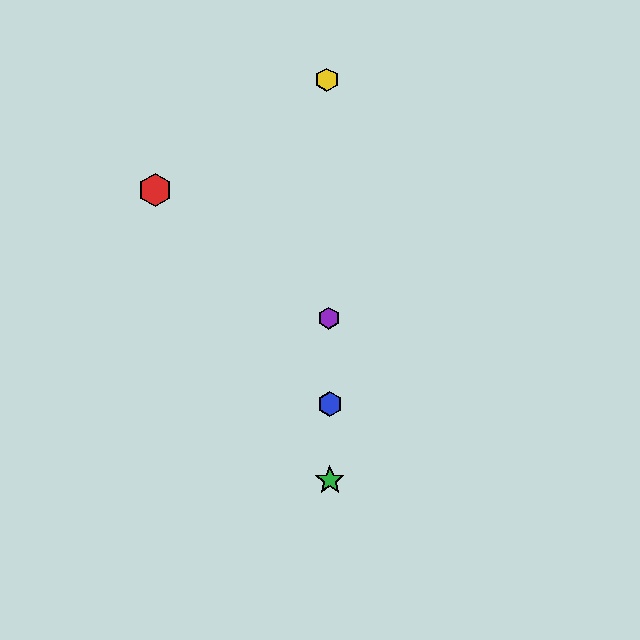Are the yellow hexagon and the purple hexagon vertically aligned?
Yes, both are at x≈327.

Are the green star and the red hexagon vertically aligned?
No, the green star is at x≈330 and the red hexagon is at x≈155.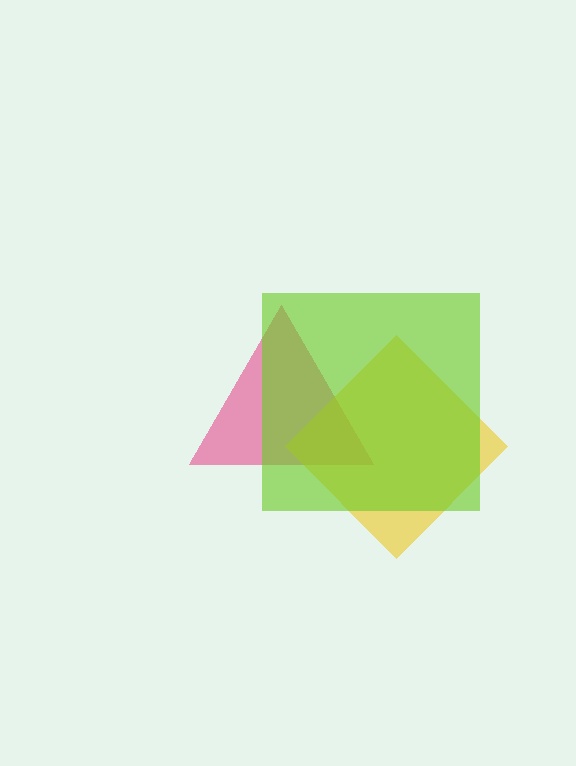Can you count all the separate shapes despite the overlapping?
Yes, there are 3 separate shapes.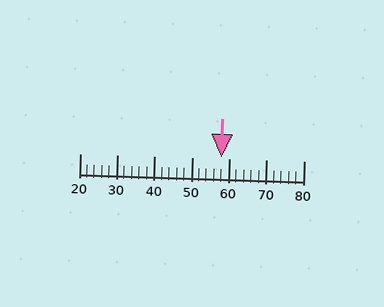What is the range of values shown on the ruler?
The ruler shows values from 20 to 80.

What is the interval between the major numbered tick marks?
The major tick marks are spaced 10 units apart.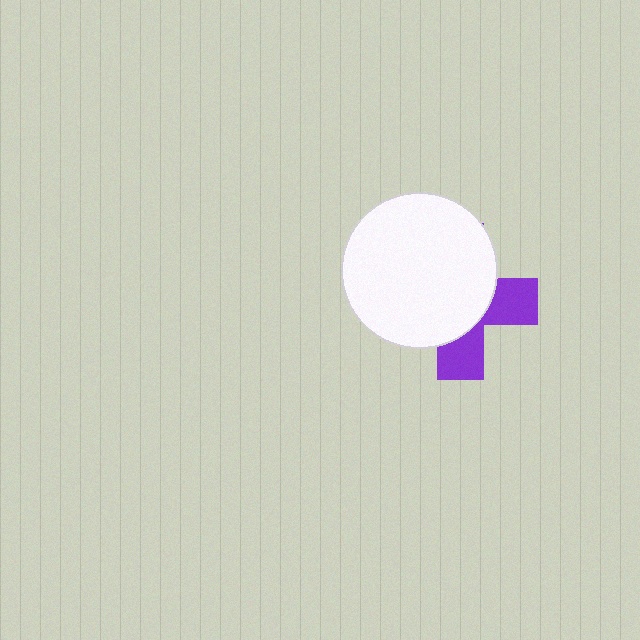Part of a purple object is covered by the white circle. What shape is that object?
It is a cross.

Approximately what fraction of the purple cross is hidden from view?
Roughly 66% of the purple cross is hidden behind the white circle.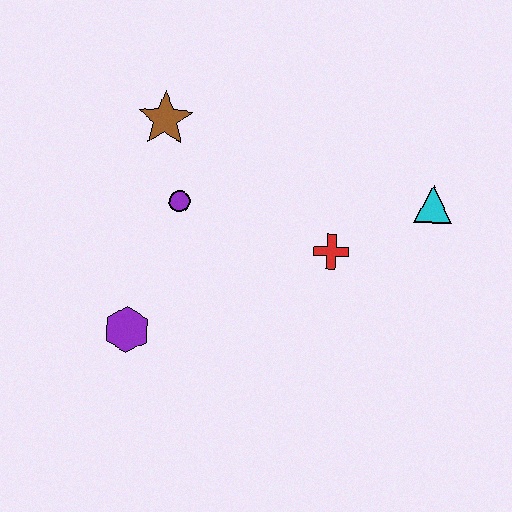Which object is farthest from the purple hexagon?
The cyan triangle is farthest from the purple hexagon.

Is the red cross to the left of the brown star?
No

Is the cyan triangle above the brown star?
No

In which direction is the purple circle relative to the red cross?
The purple circle is to the left of the red cross.